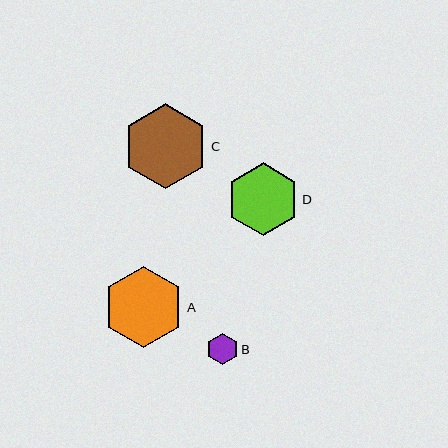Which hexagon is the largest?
Hexagon C is the largest with a size of approximately 85 pixels.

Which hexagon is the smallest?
Hexagon B is the smallest with a size of approximately 31 pixels.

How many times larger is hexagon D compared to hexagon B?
Hexagon D is approximately 2.3 times the size of hexagon B.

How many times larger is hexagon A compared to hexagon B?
Hexagon A is approximately 2.6 times the size of hexagon B.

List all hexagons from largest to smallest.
From largest to smallest: C, A, D, B.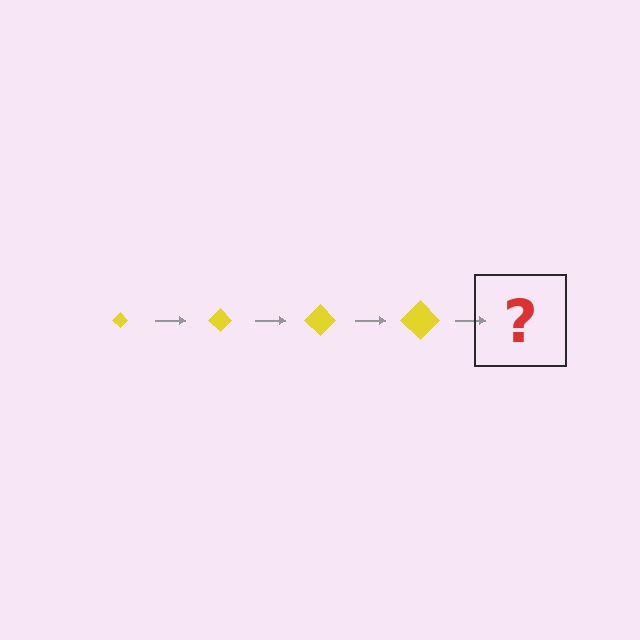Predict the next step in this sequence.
The next step is a yellow diamond, larger than the previous one.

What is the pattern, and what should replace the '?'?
The pattern is that the diamond gets progressively larger each step. The '?' should be a yellow diamond, larger than the previous one.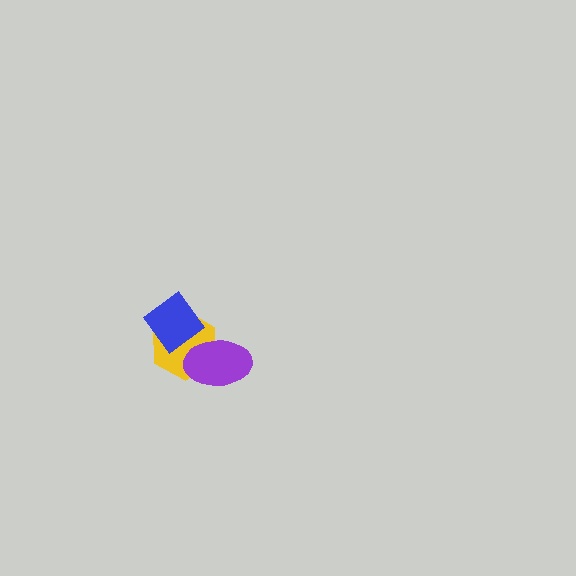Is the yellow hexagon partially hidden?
Yes, it is partially covered by another shape.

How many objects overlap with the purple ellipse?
1 object overlaps with the purple ellipse.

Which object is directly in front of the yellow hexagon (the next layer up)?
The blue diamond is directly in front of the yellow hexagon.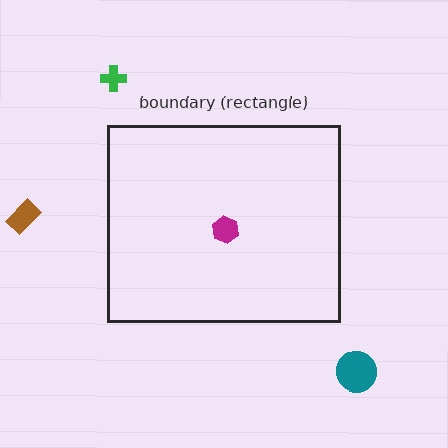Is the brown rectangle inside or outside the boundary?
Outside.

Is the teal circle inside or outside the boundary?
Outside.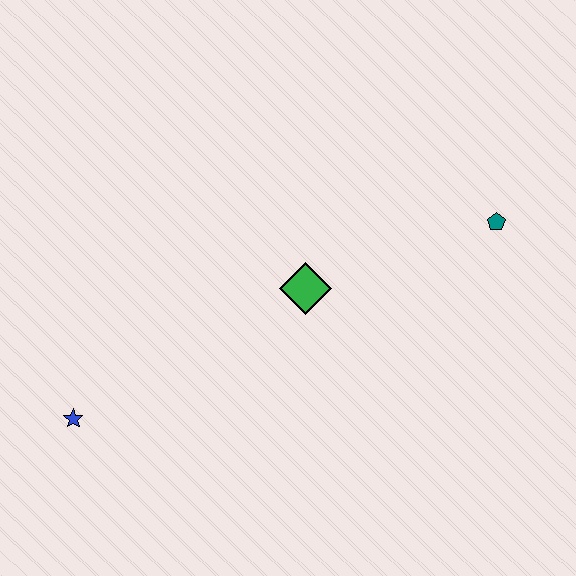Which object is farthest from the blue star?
The teal pentagon is farthest from the blue star.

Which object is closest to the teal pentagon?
The green diamond is closest to the teal pentagon.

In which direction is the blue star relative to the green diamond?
The blue star is to the left of the green diamond.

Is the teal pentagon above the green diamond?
Yes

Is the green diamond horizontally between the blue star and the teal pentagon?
Yes